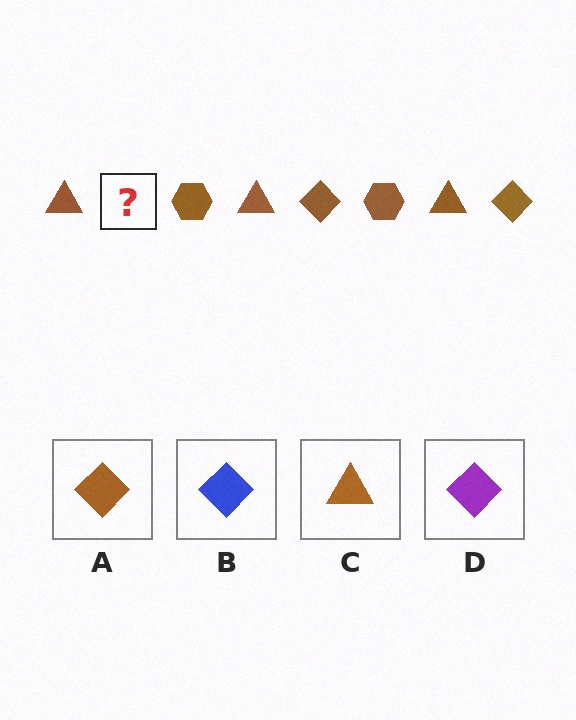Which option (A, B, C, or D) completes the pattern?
A.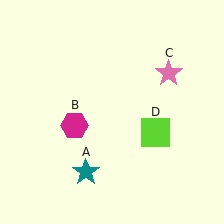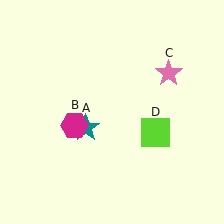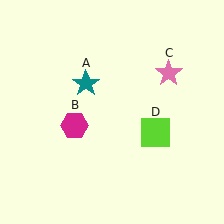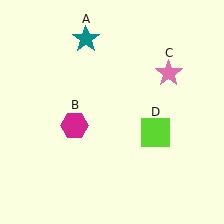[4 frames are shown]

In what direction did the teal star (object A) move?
The teal star (object A) moved up.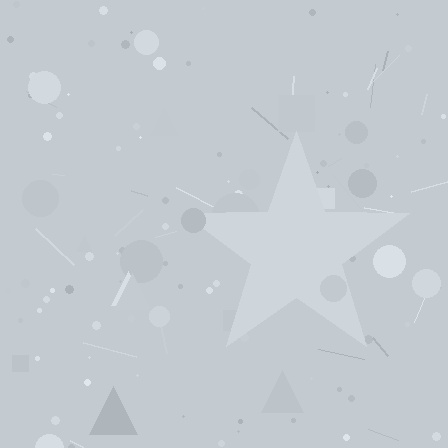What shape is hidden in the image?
A star is hidden in the image.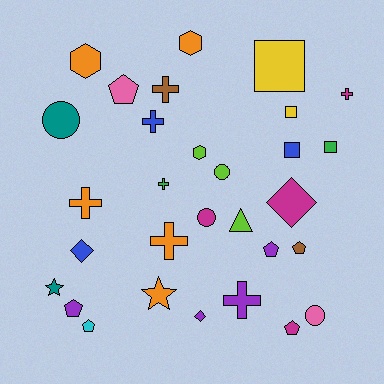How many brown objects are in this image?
There are 2 brown objects.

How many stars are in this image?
There are 2 stars.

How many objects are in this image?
There are 30 objects.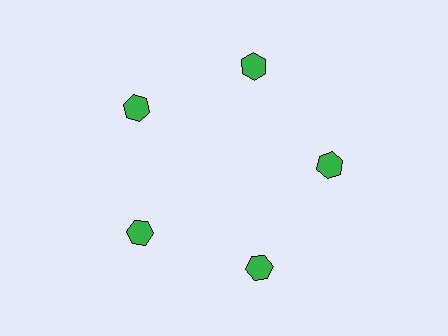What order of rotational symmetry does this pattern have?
This pattern has 5-fold rotational symmetry.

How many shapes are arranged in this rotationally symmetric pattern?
There are 5 shapes, arranged in 5 groups of 1.